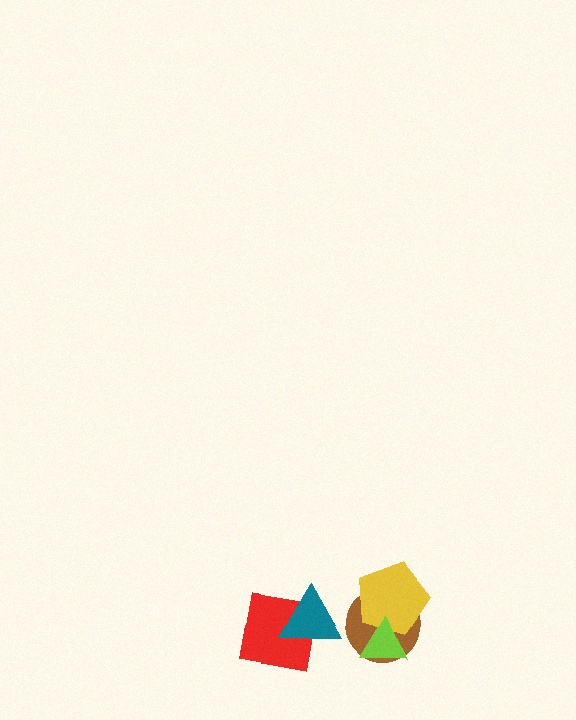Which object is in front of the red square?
The teal triangle is in front of the red square.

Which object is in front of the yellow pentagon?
The lime triangle is in front of the yellow pentagon.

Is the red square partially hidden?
Yes, it is partially covered by another shape.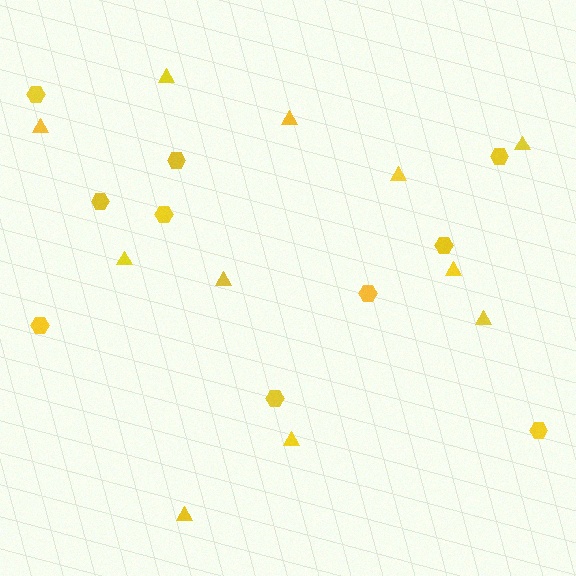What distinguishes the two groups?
There are 2 groups: one group of hexagons (10) and one group of triangles (11).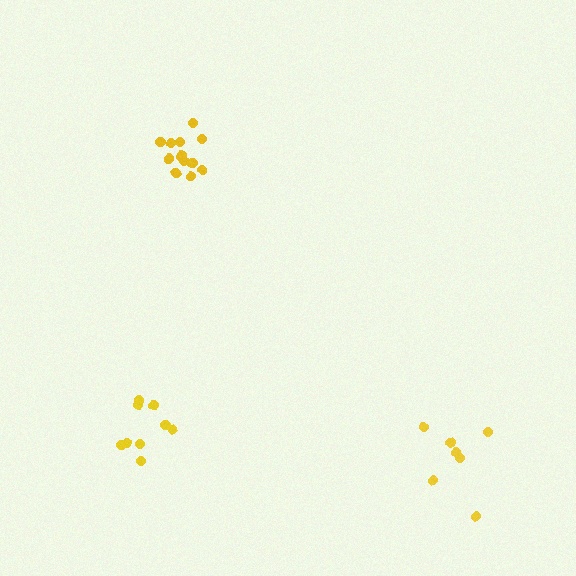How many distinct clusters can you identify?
There are 3 distinct clusters.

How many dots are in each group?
Group 1: 9 dots, Group 2: 13 dots, Group 3: 7 dots (29 total).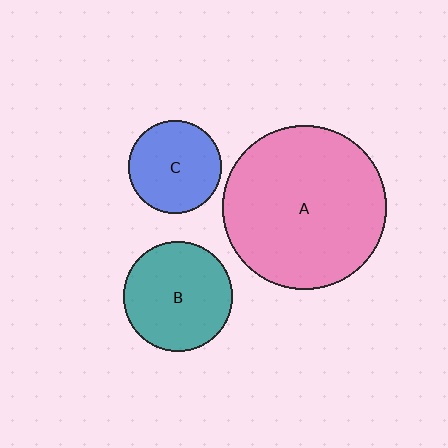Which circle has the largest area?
Circle A (pink).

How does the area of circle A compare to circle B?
Approximately 2.2 times.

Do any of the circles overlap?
No, none of the circles overlap.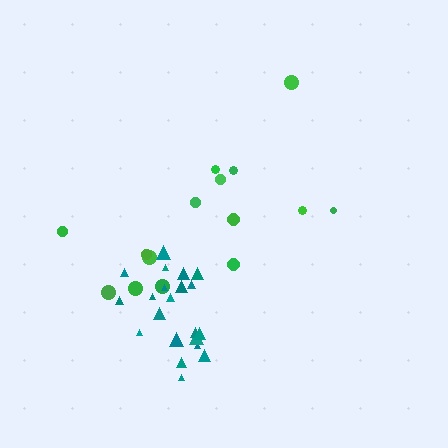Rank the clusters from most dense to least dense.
teal, green.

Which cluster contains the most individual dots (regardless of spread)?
Teal (21).